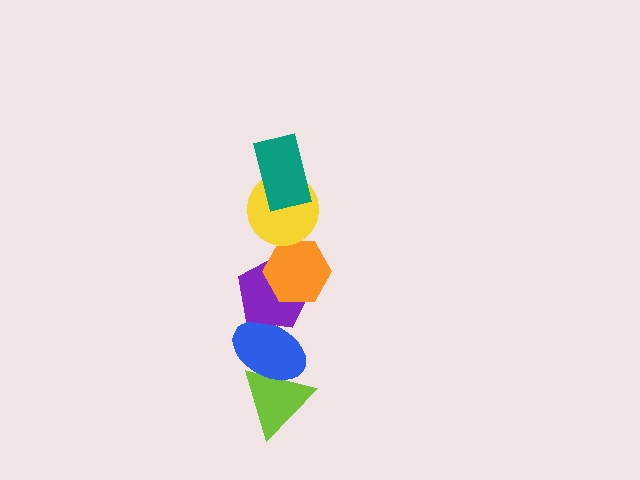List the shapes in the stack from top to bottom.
From top to bottom: the teal rectangle, the yellow circle, the orange hexagon, the purple pentagon, the blue ellipse, the lime triangle.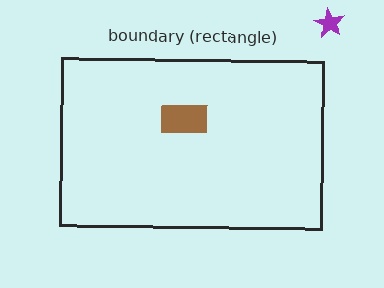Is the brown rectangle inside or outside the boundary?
Inside.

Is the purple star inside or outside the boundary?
Outside.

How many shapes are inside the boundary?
1 inside, 1 outside.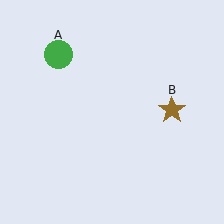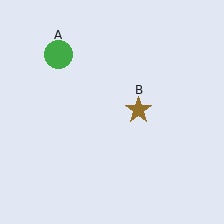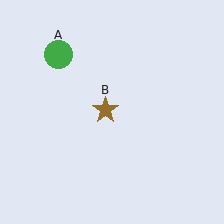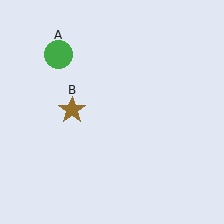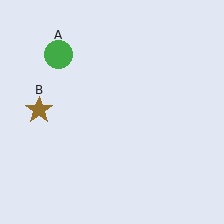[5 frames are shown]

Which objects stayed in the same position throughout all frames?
Green circle (object A) remained stationary.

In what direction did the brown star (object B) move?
The brown star (object B) moved left.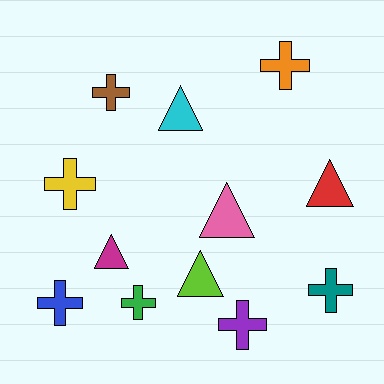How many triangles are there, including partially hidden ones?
There are 5 triangles.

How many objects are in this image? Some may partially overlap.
There are 12 objects.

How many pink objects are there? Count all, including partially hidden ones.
There is 1 pink object.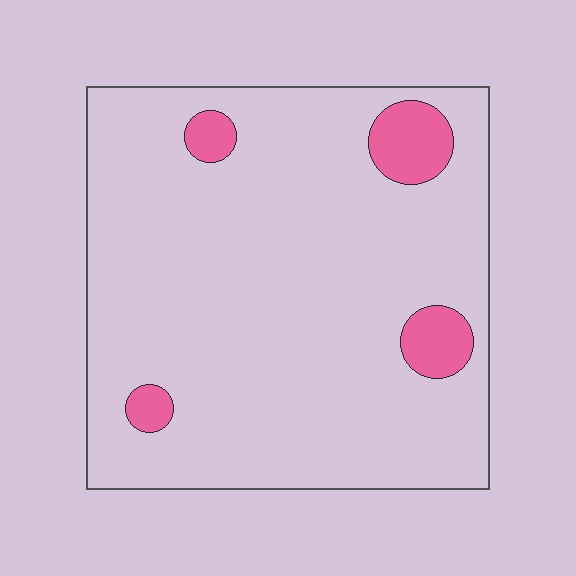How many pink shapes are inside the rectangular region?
4.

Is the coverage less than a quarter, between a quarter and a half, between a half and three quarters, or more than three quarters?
Less than a quarter.